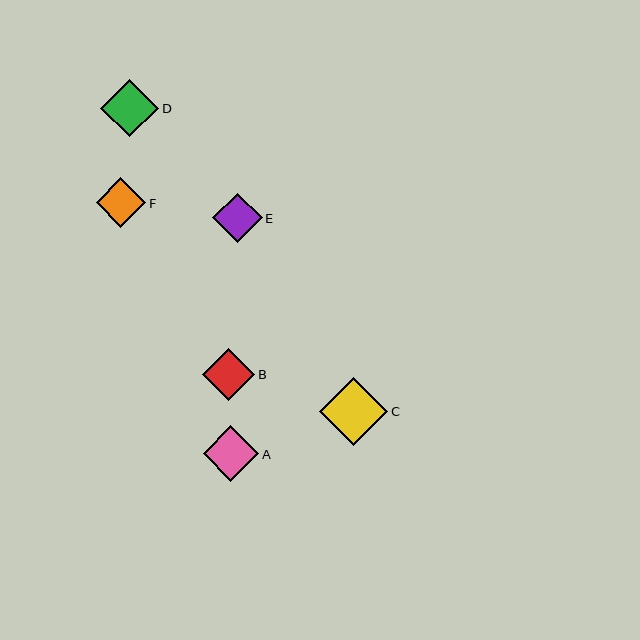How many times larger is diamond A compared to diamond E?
Diamond A is approximately 1.1 times the size of diamond E.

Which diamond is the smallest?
Diamond E is the smallest with a size of approximately 49 pixels.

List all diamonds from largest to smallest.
From largest to smallest: C, D, A, B, F, E.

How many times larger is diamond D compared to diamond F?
Diamond D is approximately 1.2 times the size of diamond F.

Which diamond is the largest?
Diamond C is the largest with a size of approximately 68 pixels.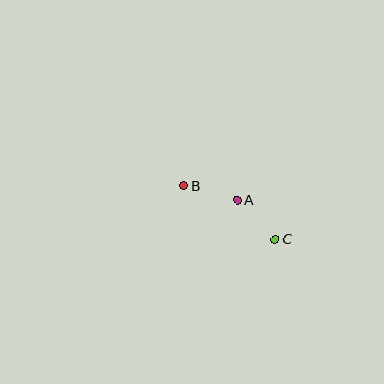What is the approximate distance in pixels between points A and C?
The distance between A and C is approximately 55 pixels.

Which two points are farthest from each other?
Points B and C are farthest from each other.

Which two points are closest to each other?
Points A and B are closest to each other.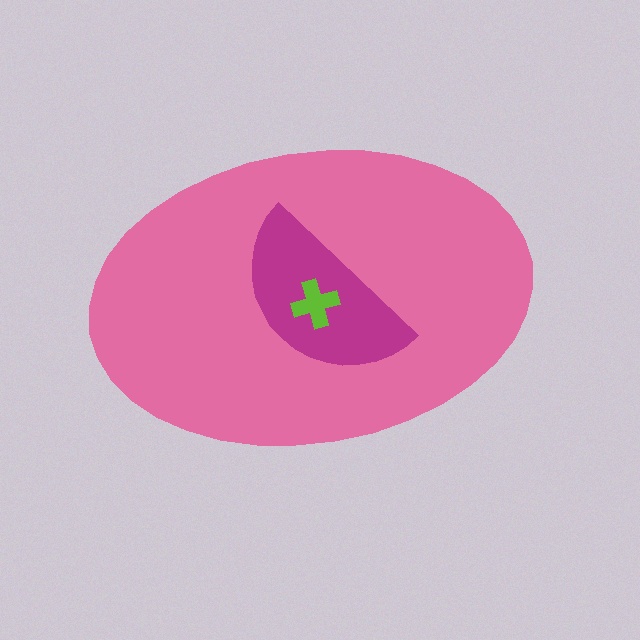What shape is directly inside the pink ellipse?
The magenta semicircle.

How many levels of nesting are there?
3.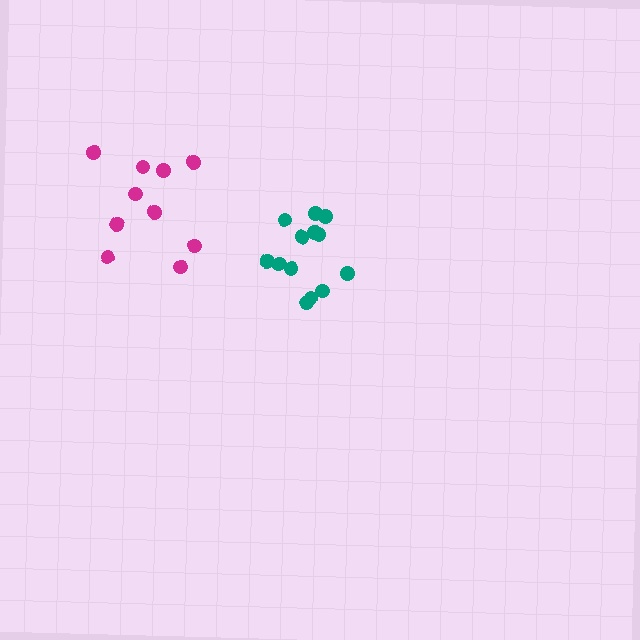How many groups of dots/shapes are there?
There are 2 groups.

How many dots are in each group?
Group 1: 10 dots, Group 2: 13 dots (23 total).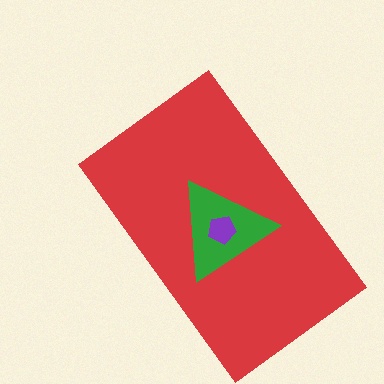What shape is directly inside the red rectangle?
The green triangle.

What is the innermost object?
The purple pentagon.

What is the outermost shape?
The red rectangle.